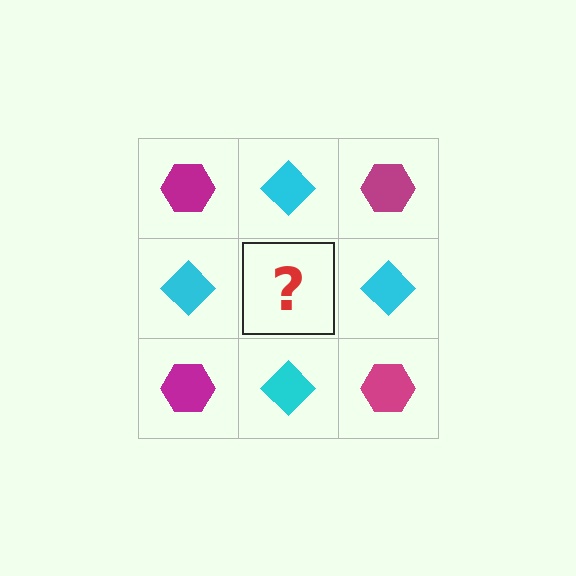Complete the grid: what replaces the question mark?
The question mark should be replaced with a magenta hexagon.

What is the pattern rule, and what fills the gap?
The rule is that it alternates magenta hexagon and cyan diamond in a checkerboard pattern. The gap should be filled with a magenta hexagon.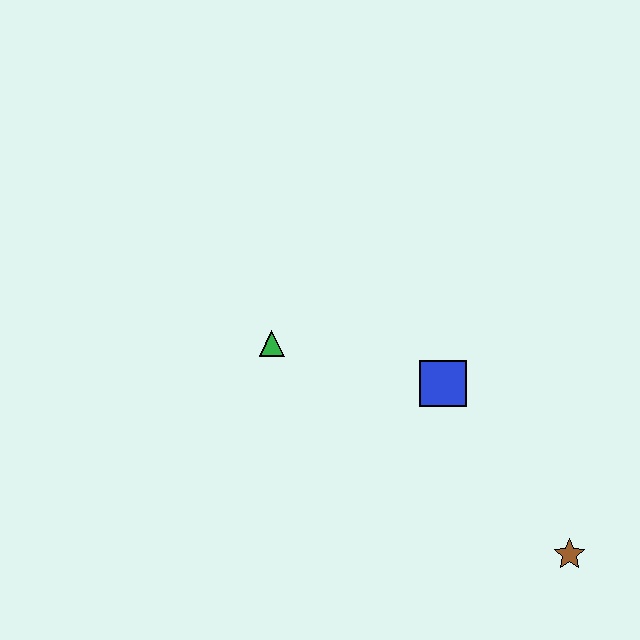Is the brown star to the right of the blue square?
Yes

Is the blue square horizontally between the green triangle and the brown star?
Yes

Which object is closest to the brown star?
The blue square is closest to the brown star.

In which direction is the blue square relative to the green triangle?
The blue square is to the right of the green triangle.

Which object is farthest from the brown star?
The green triangle is farthest from the brown star.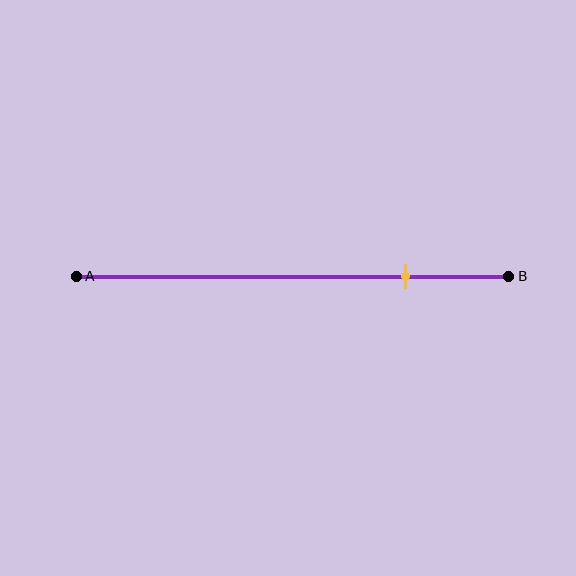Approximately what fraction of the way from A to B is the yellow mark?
The yellow mark is approximately 75% of the way from A to B.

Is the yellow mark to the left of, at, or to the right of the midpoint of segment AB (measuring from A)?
The yellow mark is to the right of the midpoint of segment AB.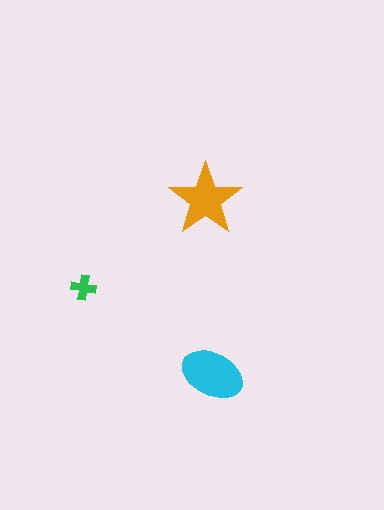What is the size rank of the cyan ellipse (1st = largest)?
1st.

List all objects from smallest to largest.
The green cross, the orange star, the cyan ellipse.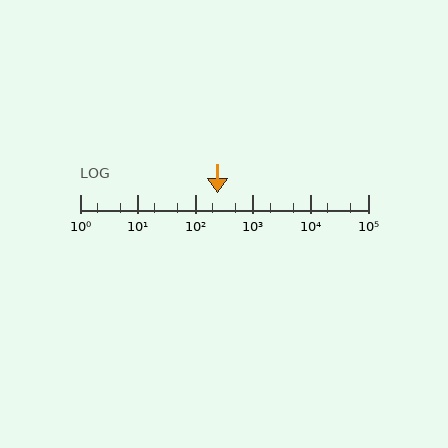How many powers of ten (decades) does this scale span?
The scale spans 5 decades, from 1 to 100000.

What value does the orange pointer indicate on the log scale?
The pointer indicates approximately 240.